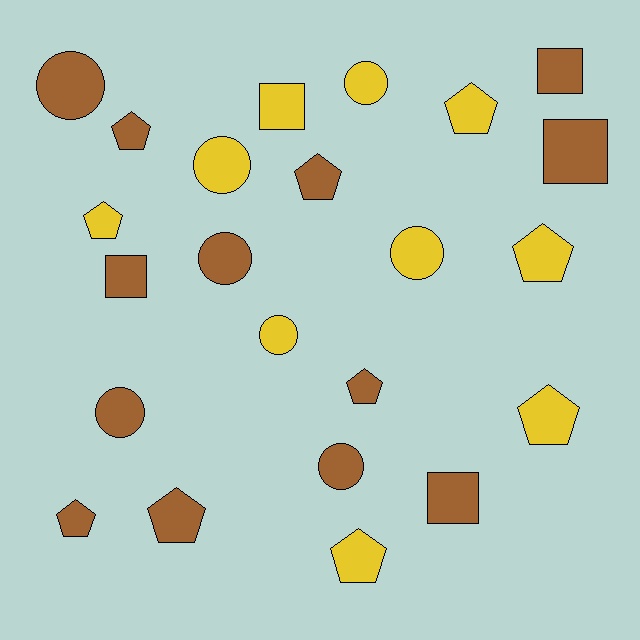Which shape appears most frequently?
Pentagon, with 10 objects.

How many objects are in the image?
There are 23 objects.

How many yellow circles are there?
There are 4 yellow circles.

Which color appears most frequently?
Brown, with 13 objects.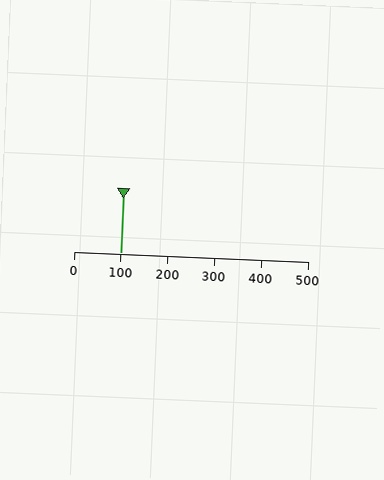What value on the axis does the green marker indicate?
The marker indicates approximately 100.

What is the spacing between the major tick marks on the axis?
The major ticks are spaced 100 apart.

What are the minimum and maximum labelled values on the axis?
The axis runs from 0 to 500.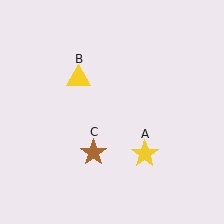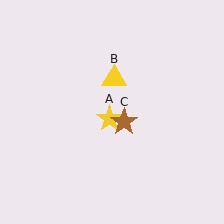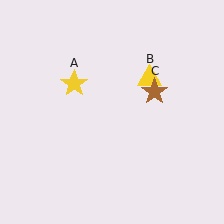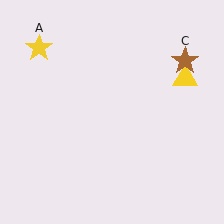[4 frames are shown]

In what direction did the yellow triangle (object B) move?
The yellow triangle (object B) moved right.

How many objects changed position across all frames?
3 objects changed position: yellow star (object A), yellow triangle (object B), brown star (object C).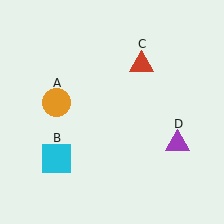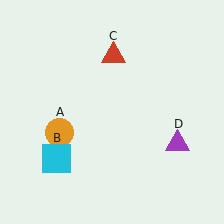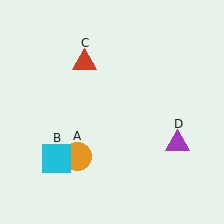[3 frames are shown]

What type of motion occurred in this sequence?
The orange circle (object A), red triangle (object C) rotated counterclockwise around the center of the scene.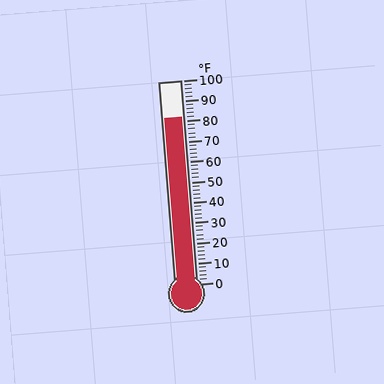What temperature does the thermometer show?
The thermometer shows approximately 82°F.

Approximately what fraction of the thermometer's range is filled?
The thermometer is filled to approximately 80% of its range.